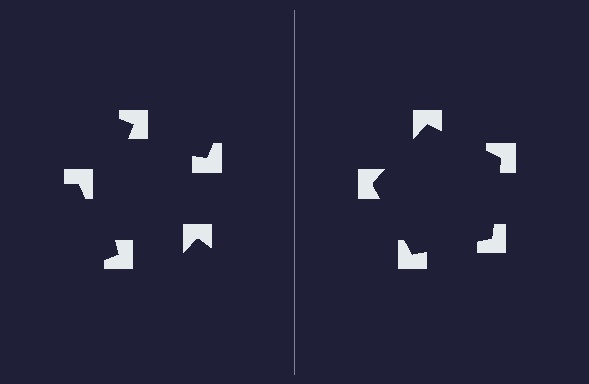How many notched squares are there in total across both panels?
10 — 5 on each side.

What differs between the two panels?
The notched squares are positioned identically on both sides; only the wedge orientations differ. On the right they align to a pentagon; on the left they are misaligned.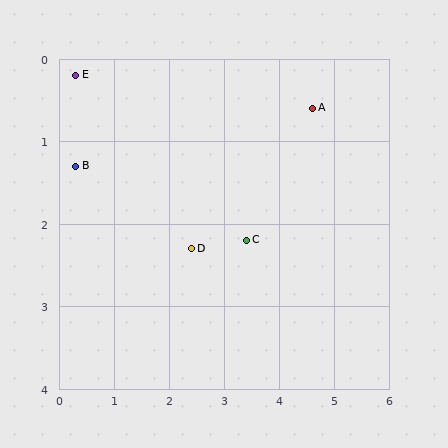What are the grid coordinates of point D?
Point D is at approximately (2.4, 2.3).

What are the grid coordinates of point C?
Point C is at approximately (3.4, 2.2).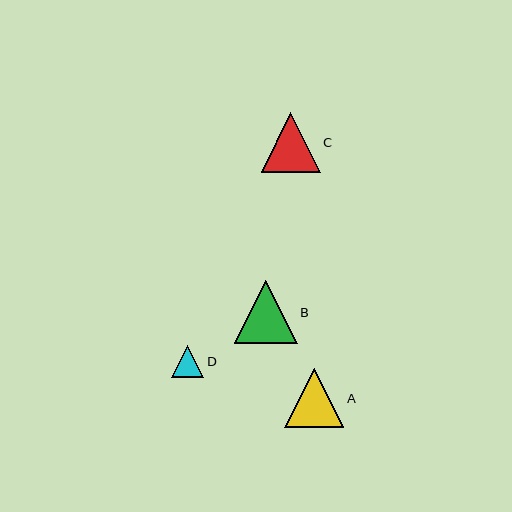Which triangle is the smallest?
Triangle D is the smallest with a size of approximately 33 pixels.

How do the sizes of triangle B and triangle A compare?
Triangle B and triangle A are approximately the same size.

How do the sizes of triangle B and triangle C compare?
Triangle B and triangle C are approximately the same size.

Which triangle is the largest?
Triangle B is the largest with a size of approximately 63 pixels.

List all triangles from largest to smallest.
From largest to smallest: B, C, A, D.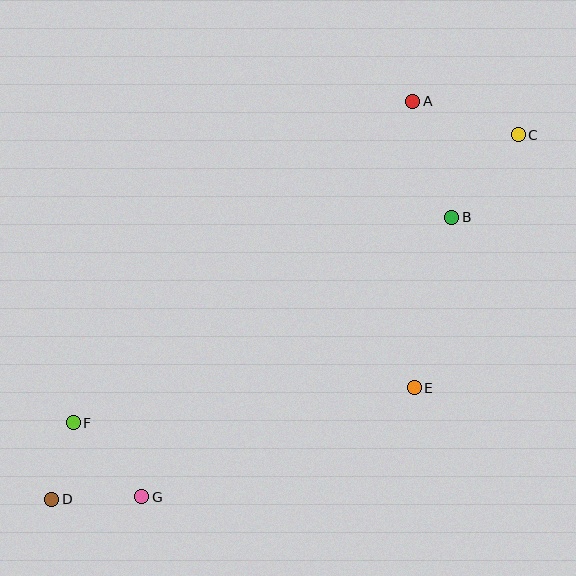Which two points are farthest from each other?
Points C and D are farthest from each other.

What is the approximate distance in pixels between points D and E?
The distance between D and E is approximately 379 pixels.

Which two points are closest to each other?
Points D and F are closest to each other.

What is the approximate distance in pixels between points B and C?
The distance between B and C is approximately 106 pixels.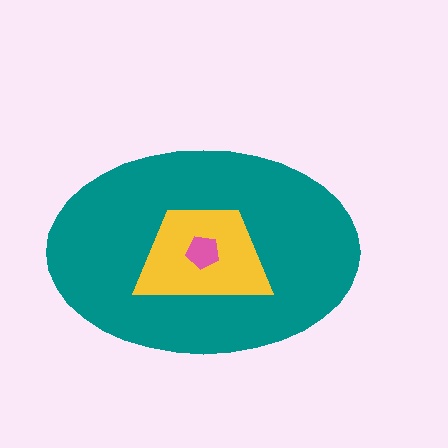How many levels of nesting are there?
3.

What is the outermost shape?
The teal ellipse.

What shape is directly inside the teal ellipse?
The yellow trapezoid.